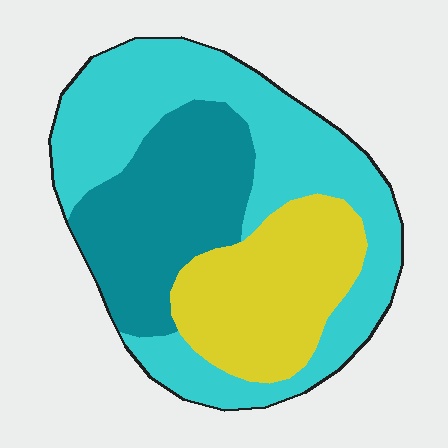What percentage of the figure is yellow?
Yellow covers around 25% of the figure.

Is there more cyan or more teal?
Cyan.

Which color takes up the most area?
Cyan, at roughly 45%.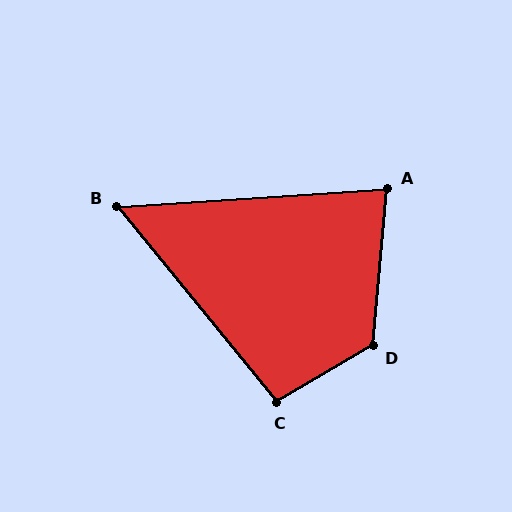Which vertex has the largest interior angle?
D, at approximately 125 degrees.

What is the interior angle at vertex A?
Approximately 81 degrees (acute).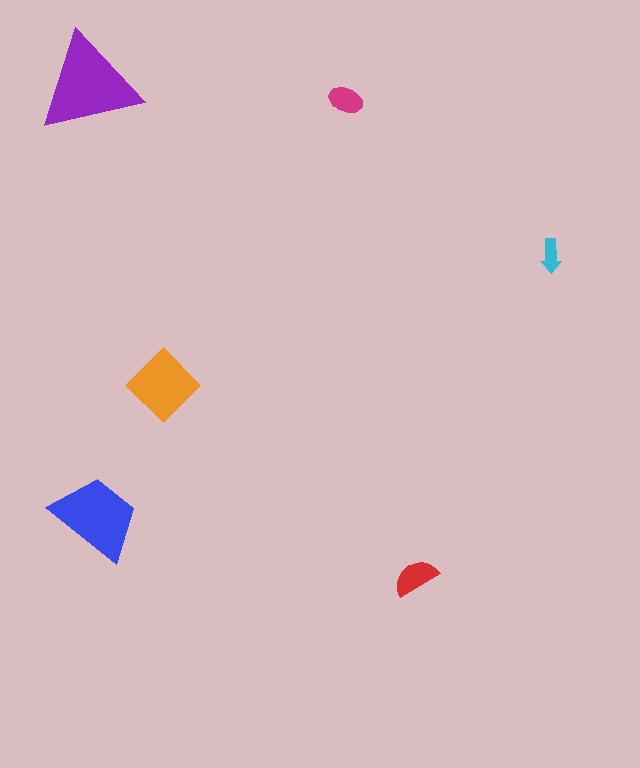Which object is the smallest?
The cyan arrow.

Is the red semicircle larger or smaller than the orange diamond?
Smaller.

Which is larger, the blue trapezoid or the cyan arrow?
The blue trapezoid.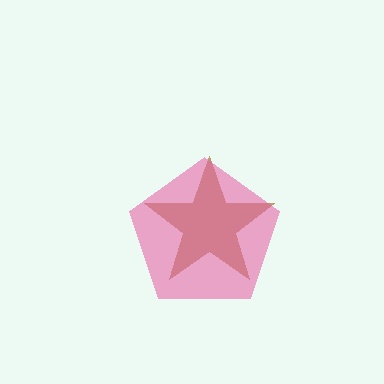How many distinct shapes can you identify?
There are 2 distinct shapes: a brown star, a pink pentagon.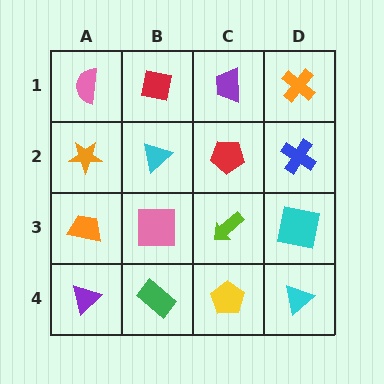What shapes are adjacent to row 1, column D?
A blue cross (row 2, column D), a purple trapezoid (row 1, column C).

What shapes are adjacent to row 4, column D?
A cyan square (row 3, column D), a yellow pentagon (row 4, column C).